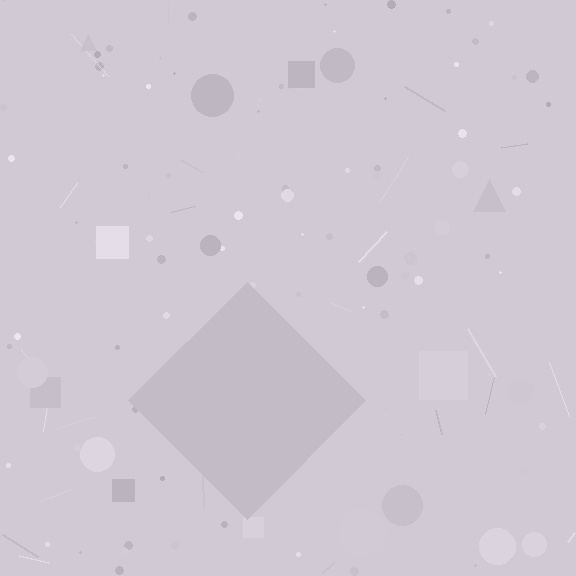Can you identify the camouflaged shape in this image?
The camouflaged shape is a diamond.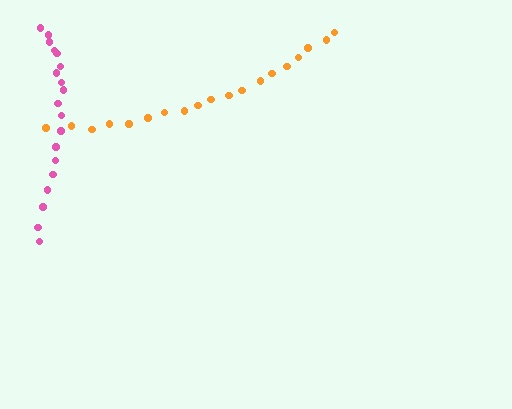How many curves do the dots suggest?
There are 2 distinct paths.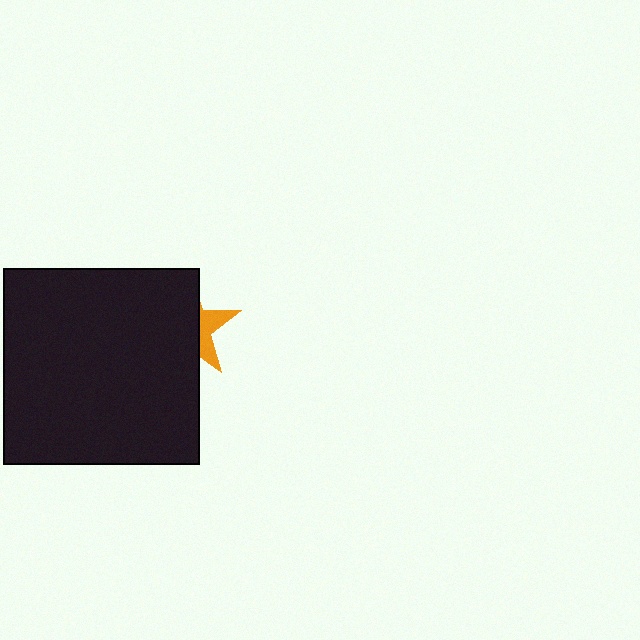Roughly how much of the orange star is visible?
A small part of it is visible (roughly 32%).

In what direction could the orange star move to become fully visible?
The orange star could move right. That would shift it out from behind the black square entirely.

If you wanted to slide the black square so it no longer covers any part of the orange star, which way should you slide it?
Slide it left — that is the most direct way to separate the two shapes.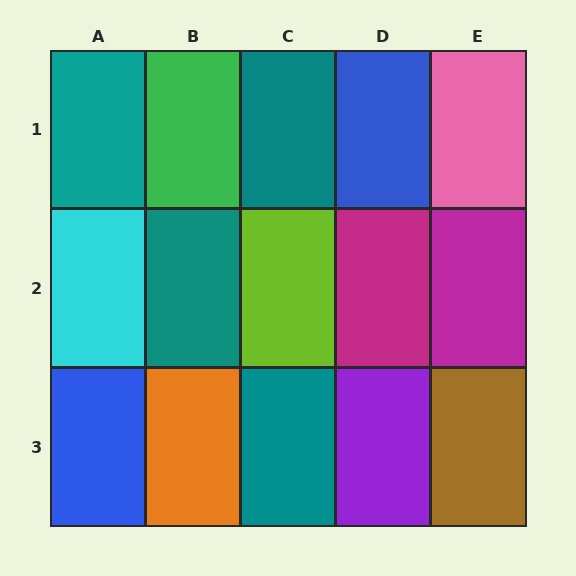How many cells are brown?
1 cell is brown.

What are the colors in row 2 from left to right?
Cyan, teal, lime, magenta, magenta.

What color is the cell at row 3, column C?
Teal.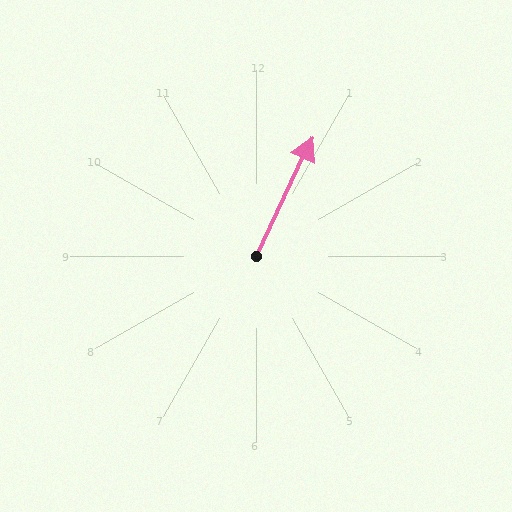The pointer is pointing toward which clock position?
Roughly 1 o'clock.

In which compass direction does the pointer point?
Northeast.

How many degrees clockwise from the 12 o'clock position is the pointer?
Approximately 25 degrees.